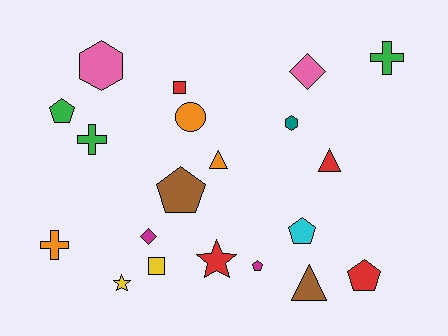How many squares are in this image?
There are 2 squares.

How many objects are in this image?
There are 20 objects.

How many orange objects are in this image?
There are 3 orange objects.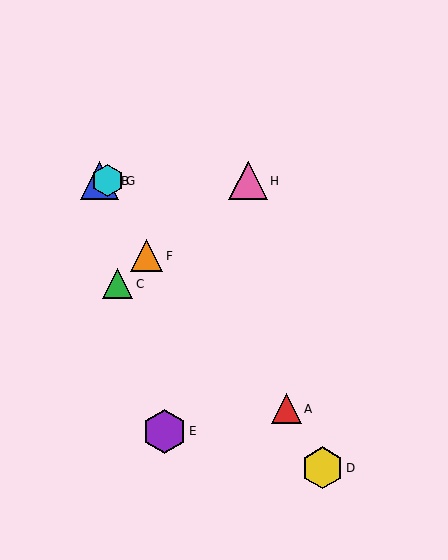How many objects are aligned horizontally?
3 objects (B, G, H) are aligned horizontally.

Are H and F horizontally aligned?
No, H is at y≈181 and F is at y≈256.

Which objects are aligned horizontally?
Objects B, G, H are aligned horizontally.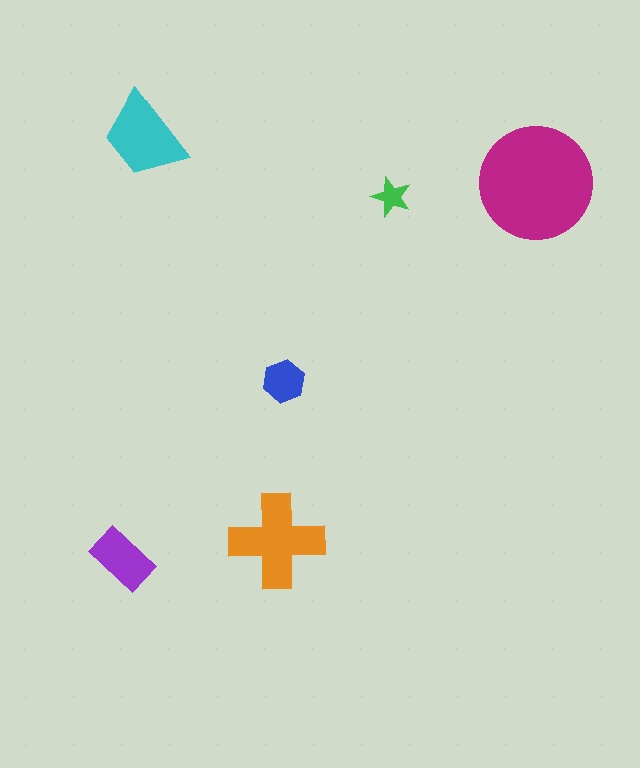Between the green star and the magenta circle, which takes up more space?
The magenta circle.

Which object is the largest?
The magenta circle.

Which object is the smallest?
The green star.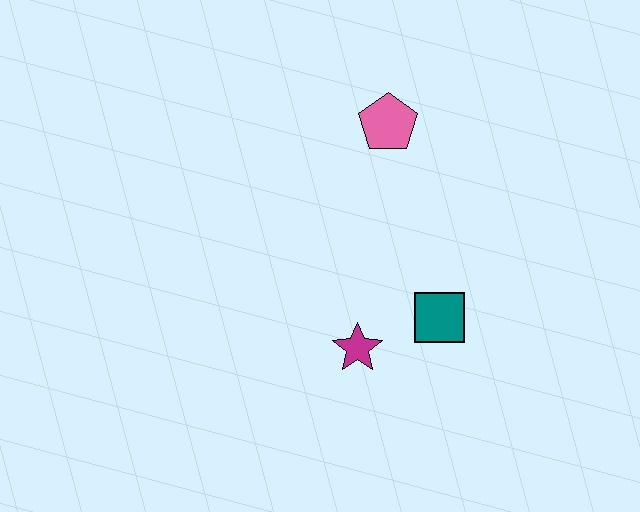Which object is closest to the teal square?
The magenta star is closest to the teal square.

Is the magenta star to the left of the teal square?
Yes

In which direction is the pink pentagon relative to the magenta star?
The pink pentagon is above the magenta star.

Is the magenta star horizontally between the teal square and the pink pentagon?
No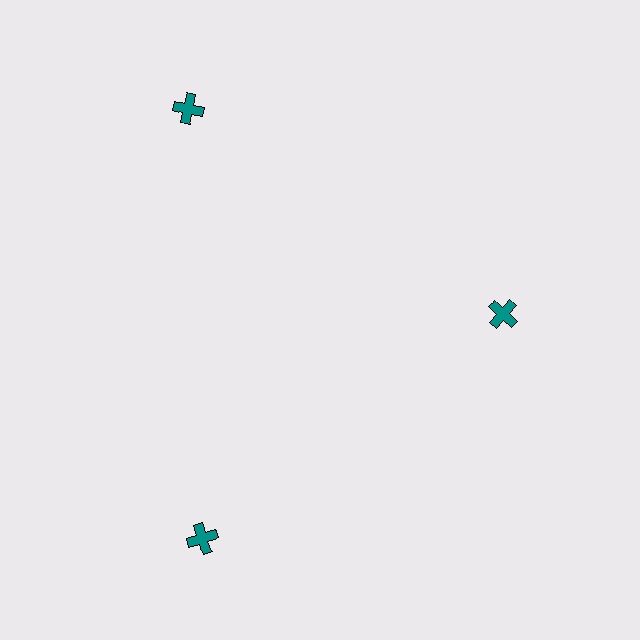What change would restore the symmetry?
The symmetry would be restored by moving it outward, back onto the ring so that all 3 crosses sit at equal angles and equal distance from the center.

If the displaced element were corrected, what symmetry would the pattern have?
It would have 3-fold rotational symmetry — the pattern would map onto itself every 120 degrees.